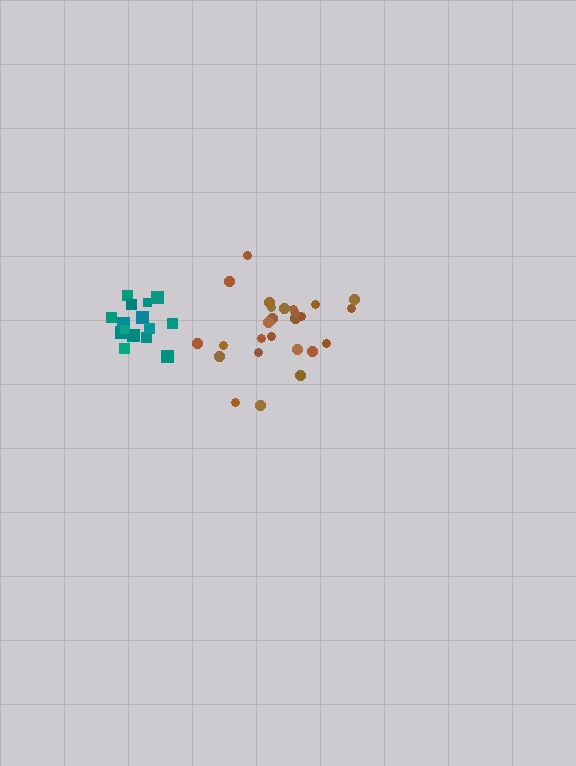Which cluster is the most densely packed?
Teal.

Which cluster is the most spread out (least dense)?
Brown.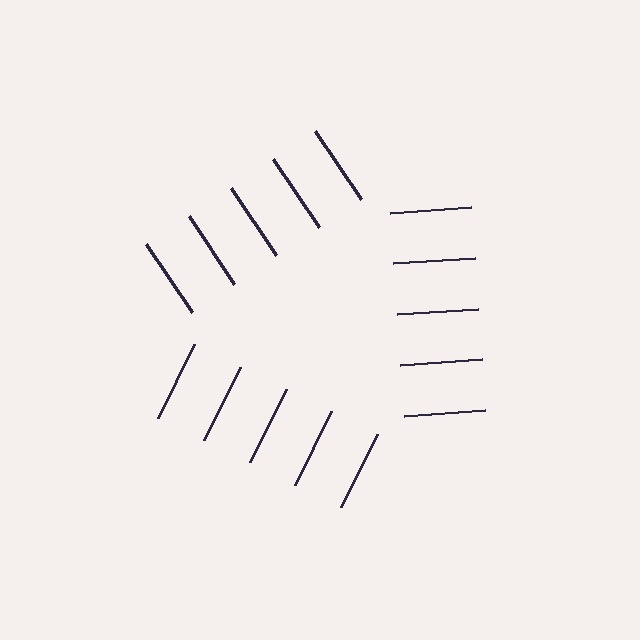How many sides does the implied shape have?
3 sides — the line-ends trace a triangle.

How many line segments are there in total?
15 — 5 along each of the 3 edges.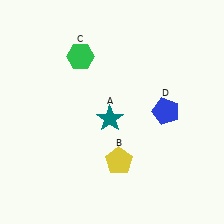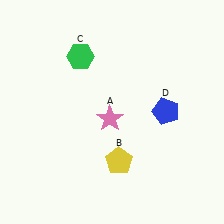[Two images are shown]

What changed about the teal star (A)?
In Image 1, A is teal. In Image 2, it changed to pink.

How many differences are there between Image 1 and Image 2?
There is 1 difference between the two images.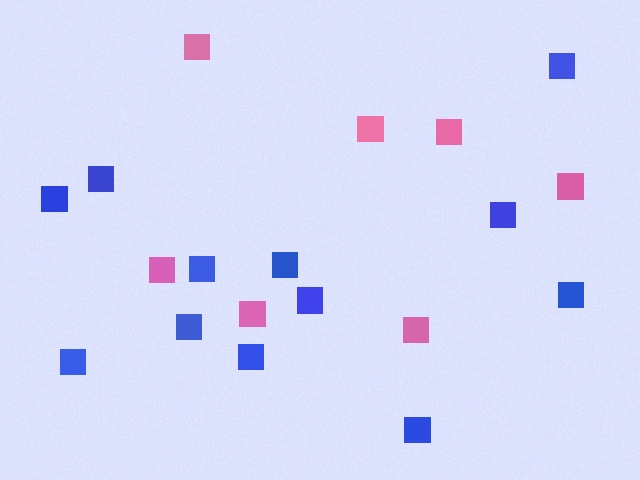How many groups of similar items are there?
There are 2 groups: one group of pink squares (7) and one group of blue squares (12).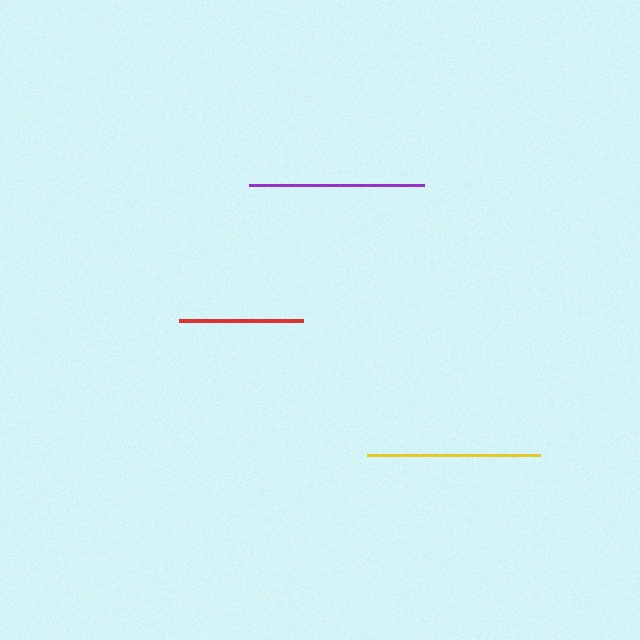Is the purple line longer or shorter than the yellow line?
The purple line is longer than the yellow line.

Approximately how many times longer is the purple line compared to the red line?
The purple line is approximately 1.4 times the length of the red line.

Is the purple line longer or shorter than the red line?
The purple line is longer than the red line.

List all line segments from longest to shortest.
From longest to shortest: purple, yellow, red.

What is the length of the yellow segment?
The yellow segment is approximately 172 pixels long.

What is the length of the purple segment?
The purple segment is approximately 175 pixels long.